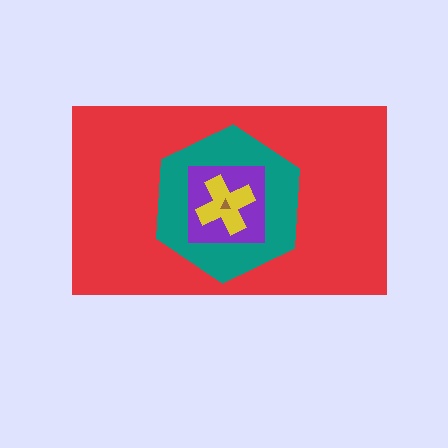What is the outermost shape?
The red rectangle.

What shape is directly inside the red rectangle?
The teal hexagon.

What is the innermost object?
The brown triangle.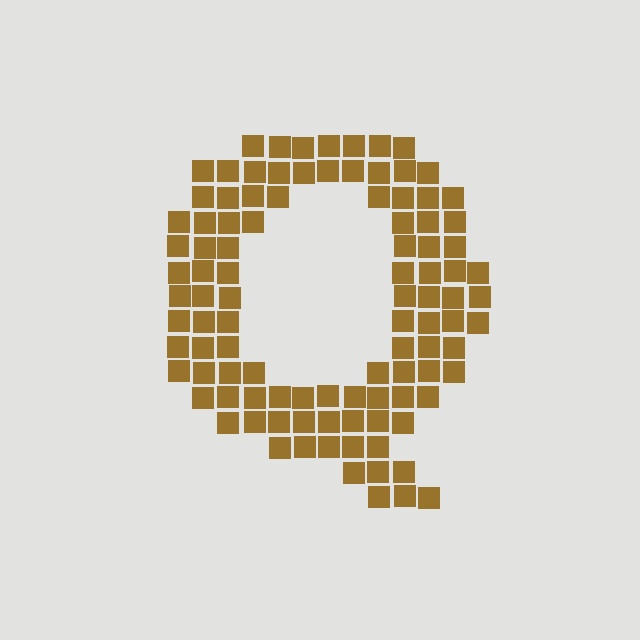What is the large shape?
The large shape is the letter Q.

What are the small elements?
The small elements are squares.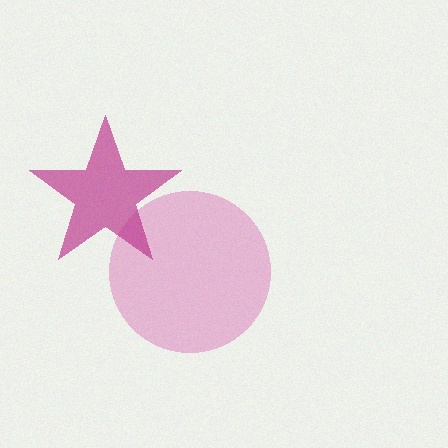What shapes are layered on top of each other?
The layered shapes are: a pink circle, a magenta star.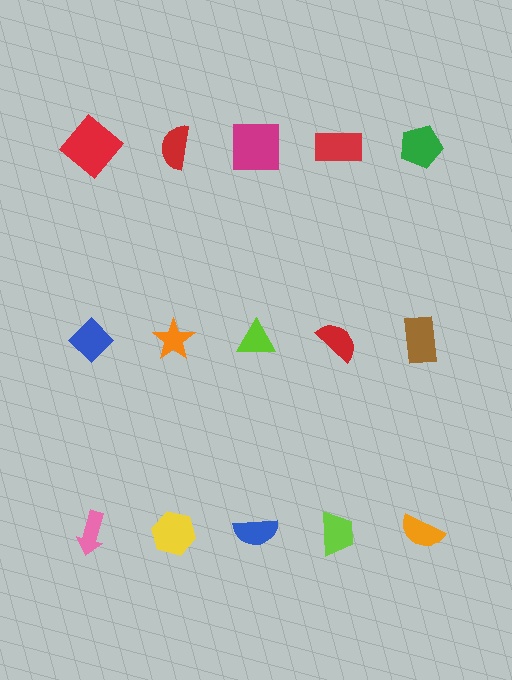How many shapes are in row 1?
5 shapes.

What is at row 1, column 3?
A magenta square.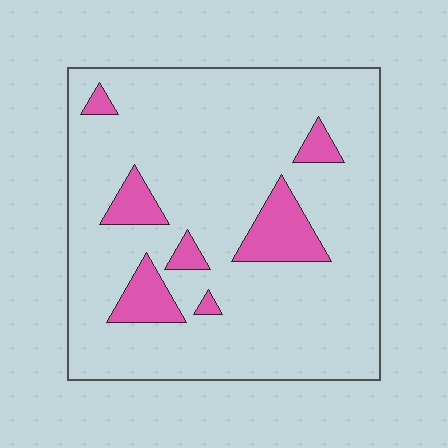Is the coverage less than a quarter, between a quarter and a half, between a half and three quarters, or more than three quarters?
Less than a quarter.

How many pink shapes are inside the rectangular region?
7.